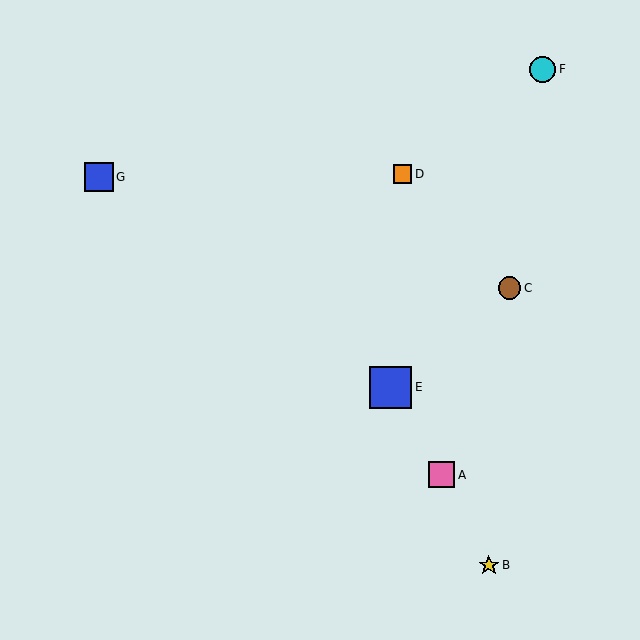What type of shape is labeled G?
Shape G is a blue square.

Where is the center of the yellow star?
The center of the yellow star is at (489, 565).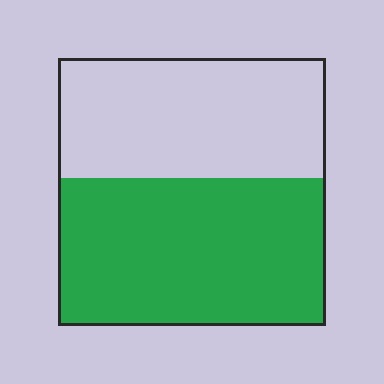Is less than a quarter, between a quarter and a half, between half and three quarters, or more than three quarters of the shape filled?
Between half and three quarters.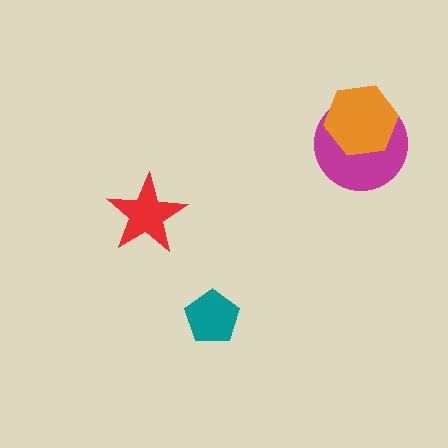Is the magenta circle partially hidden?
Yes, it is partially covered by another shape.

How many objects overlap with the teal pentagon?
0 objects overlap with the teal pentagon.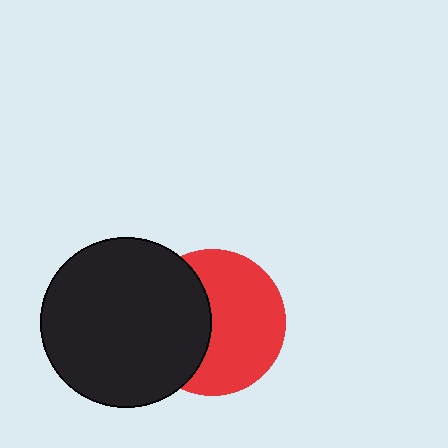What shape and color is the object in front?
The object in front is a black circle.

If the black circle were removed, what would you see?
You would see the complete red circle.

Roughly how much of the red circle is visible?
About half of it is visible (roughly 60%).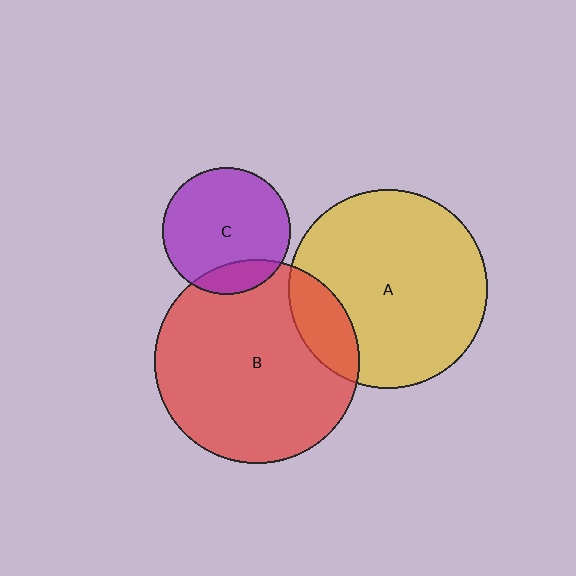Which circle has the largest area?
Circle B (red).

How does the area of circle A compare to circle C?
Approximately 2.4 times.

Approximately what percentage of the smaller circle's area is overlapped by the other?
Approximately 15%.